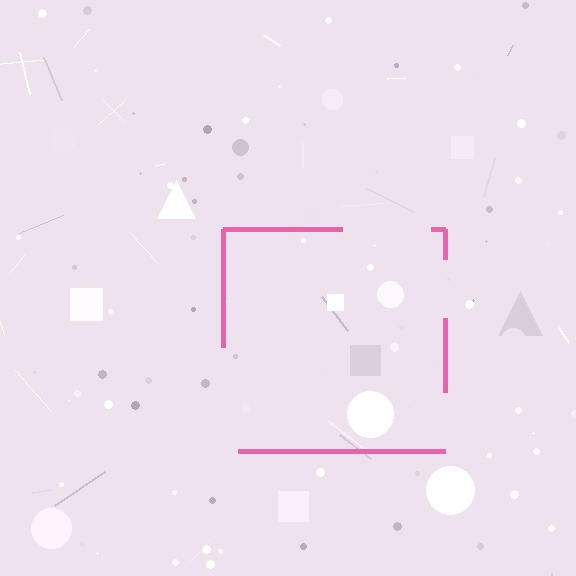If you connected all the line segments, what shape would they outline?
They would outline a square.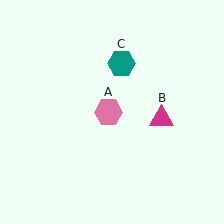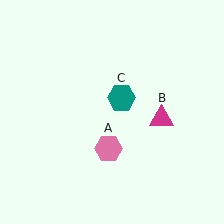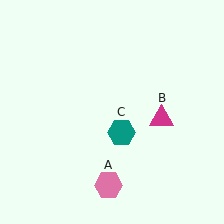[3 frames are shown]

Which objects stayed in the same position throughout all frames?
Magenta triangle (object B) remained stationary.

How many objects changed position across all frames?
2 objects changed position: pink hexagon (object A), teal hexagon (object C).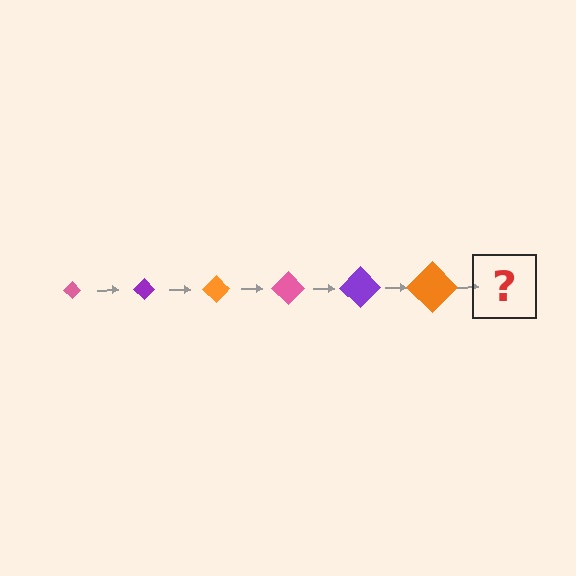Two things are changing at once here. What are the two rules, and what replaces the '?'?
The two rules are that the diamond grows larger each step and the color cycles through pink, purple, and orange. The '?' should be a pink diamond, larger than the previous one.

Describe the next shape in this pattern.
It should be a pink diamond, larger than the previous one.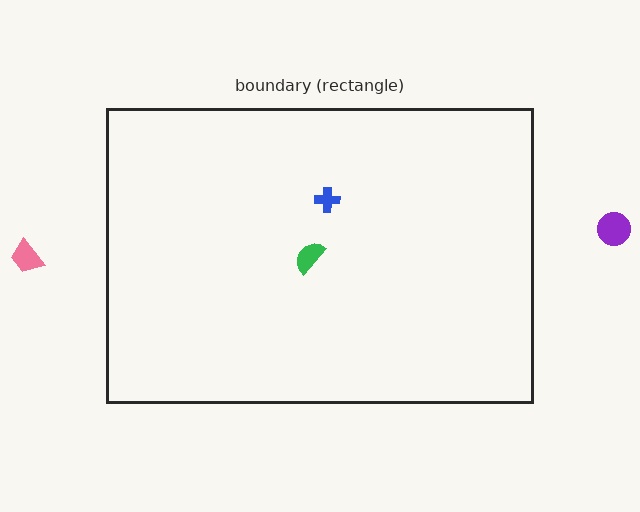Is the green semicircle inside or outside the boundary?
Inside.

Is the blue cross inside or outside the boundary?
Inside.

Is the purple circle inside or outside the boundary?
Outside.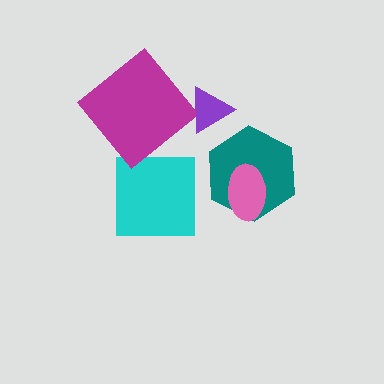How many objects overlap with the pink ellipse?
1 object overlaps with the pink ellipse.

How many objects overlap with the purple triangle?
0 objects overlap with the purple triangle.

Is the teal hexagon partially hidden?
Yes, it is partially covered by another shape.